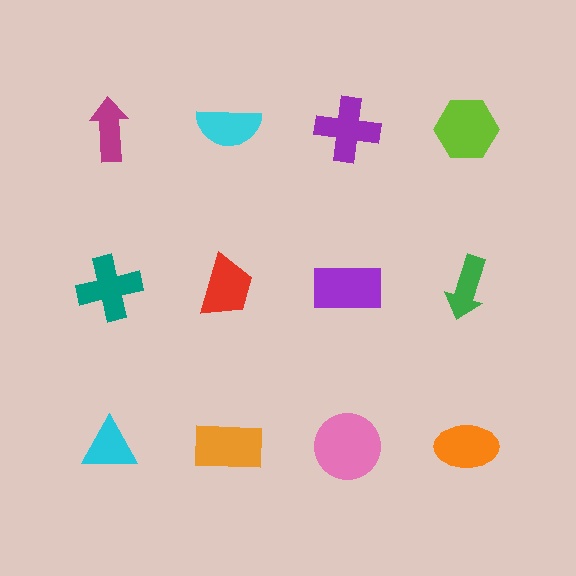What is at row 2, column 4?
A green arrow.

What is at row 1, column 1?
A magenta arrow.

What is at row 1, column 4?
A lime hexagon.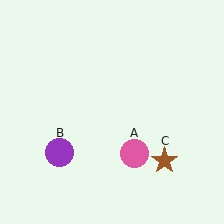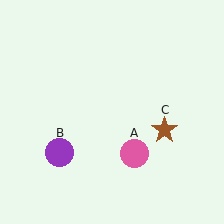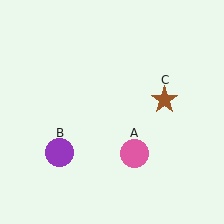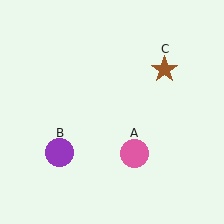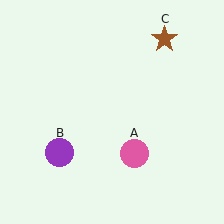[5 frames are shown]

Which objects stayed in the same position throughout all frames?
Pink circle (object A) and purple circle (object B) remained stationary.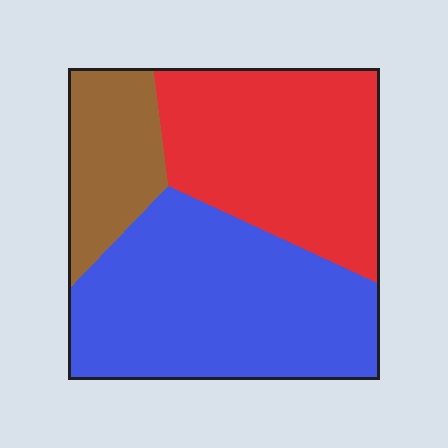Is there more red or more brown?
Red.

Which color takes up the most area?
Blue, at roughly 45%.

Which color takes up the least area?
Brown, at roughly 15%.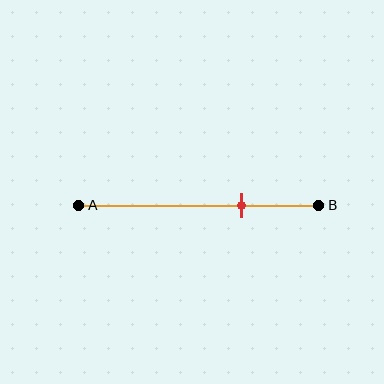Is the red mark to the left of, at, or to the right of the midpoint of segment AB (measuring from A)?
The red mark is to the right of the midpoint of segment AB.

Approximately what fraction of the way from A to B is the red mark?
The red mark is approximately 70% of the way from A to B.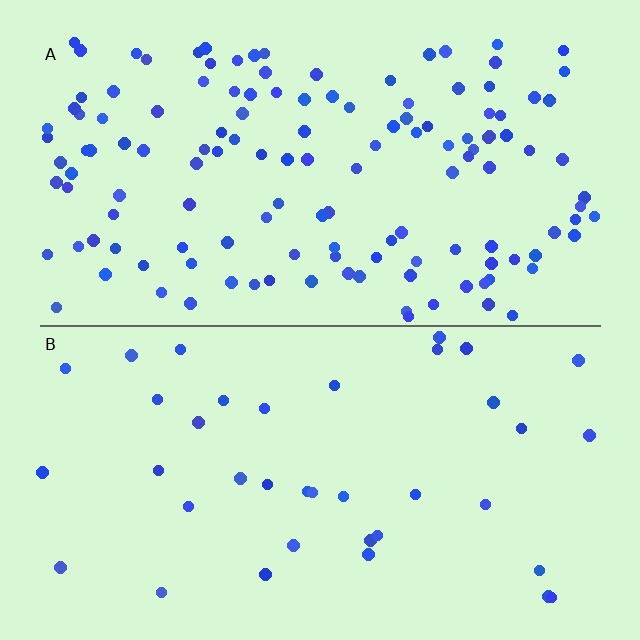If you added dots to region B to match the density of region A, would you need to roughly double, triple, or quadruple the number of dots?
Approximately quadruple.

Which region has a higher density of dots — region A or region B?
A (the top).